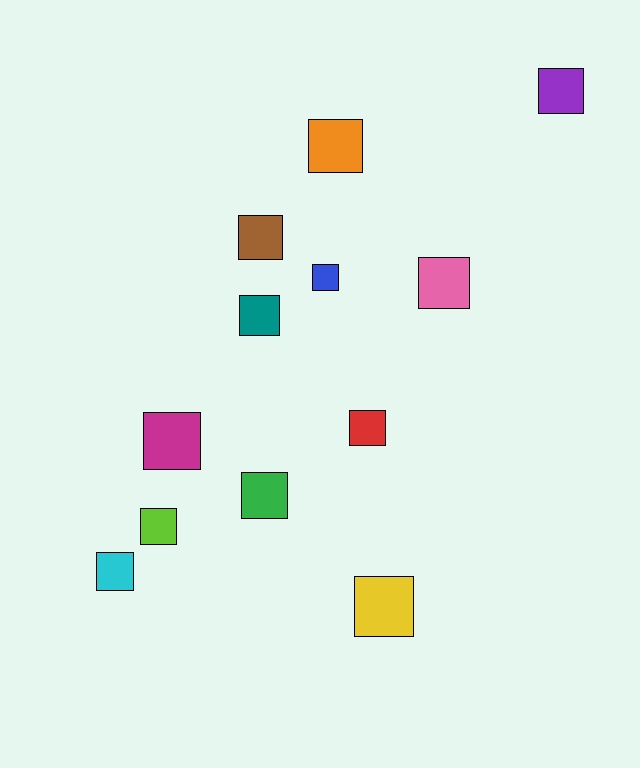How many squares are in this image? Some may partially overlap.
There are 12 squares.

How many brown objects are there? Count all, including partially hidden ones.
There is 1 brown object.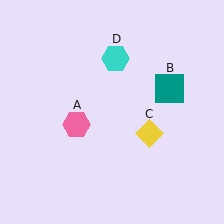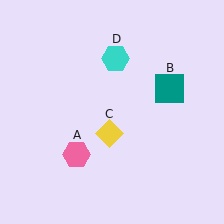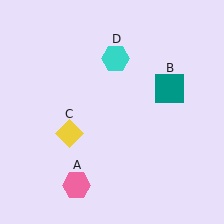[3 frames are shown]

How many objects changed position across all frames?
2 objects changed position: pink hexagon (object A), yellow diamond (object C).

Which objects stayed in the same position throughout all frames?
Teal square (object B) and cyan hexagon (object D) remained stationary.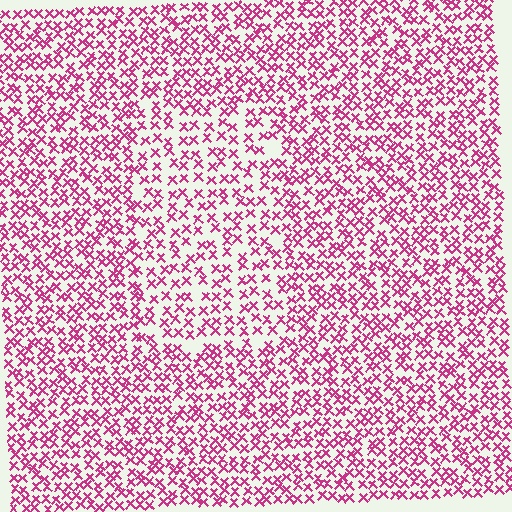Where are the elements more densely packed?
The elements are more densely packed outside the rectangle boundary.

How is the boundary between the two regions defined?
The boundary is defined by a change in element density (approximately 1.5x ratio). All elements are the same color, size, and shape.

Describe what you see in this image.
The image contains small magenta elements arranged at two different densities. A rectangle-shaped region is visible where the elements are less densely packed than the surrounding area.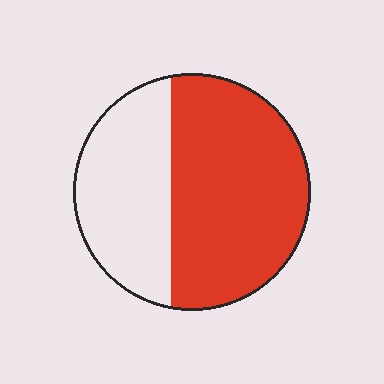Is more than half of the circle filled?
Yes.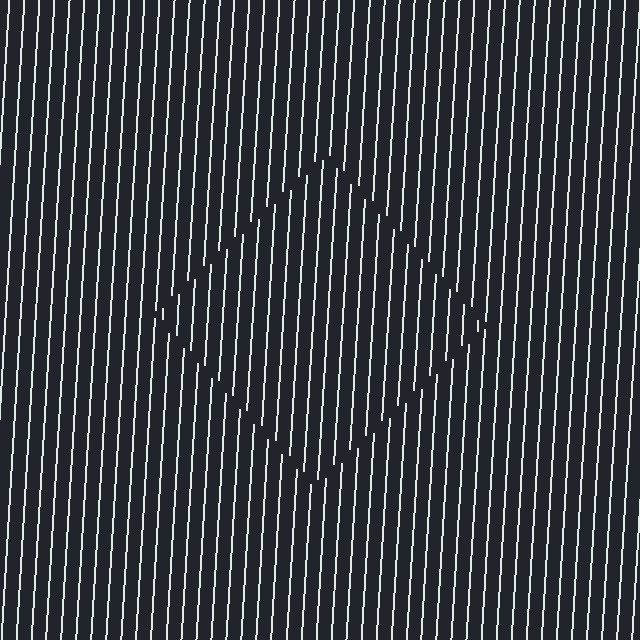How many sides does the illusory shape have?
4 sides — the line-ends trace a square.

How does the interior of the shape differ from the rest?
The interior of the shape contains the same grating, shifted by half a period — the contour is defined by the phase discontinuity where line-ends from the inner and outer gratings abut.